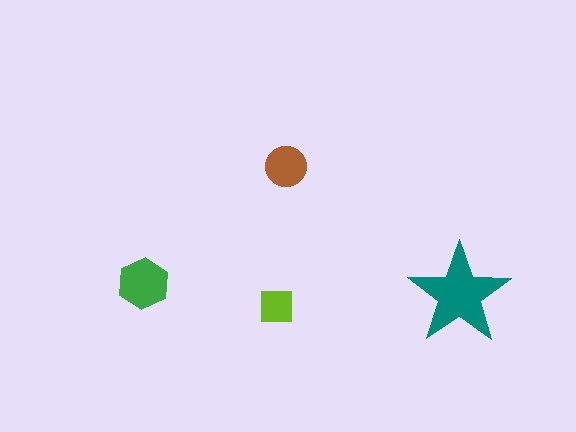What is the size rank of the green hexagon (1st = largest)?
2nd.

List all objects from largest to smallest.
The teal star, the green hexagon, the brown circle, the lime square.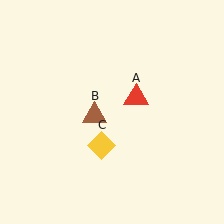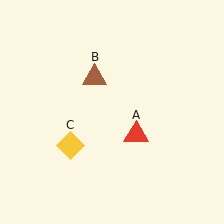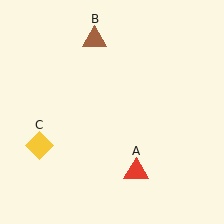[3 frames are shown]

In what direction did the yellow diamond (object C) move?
The yellow diamond (object C) moved left.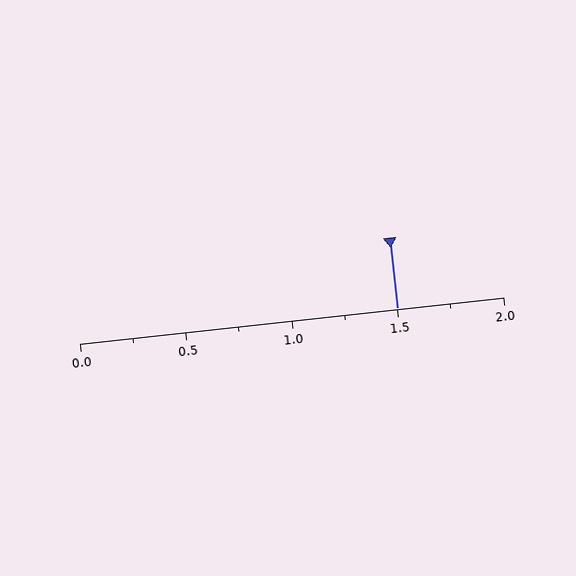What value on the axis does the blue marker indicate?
The marker indicates approximately 1.5.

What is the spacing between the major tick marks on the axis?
The major ticks are spaced 0.5 apart.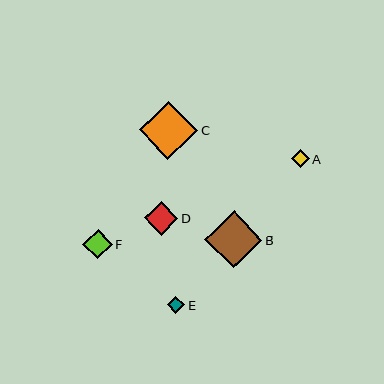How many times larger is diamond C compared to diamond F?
Diamond C is approximately 2.0 times the size of diamond F.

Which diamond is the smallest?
Diamond E is the smallest with a size of approximately 18 pixels.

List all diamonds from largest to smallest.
From largest to smallest: C, B, D, F, A, E.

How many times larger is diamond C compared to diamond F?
Diamond C is approximately 2.0 times the size of diamond F.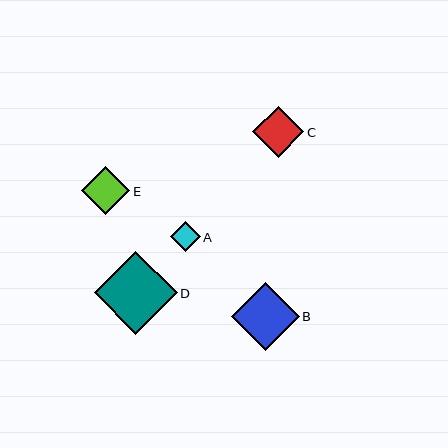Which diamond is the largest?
Diamond D is the largest with a size of approximately 83 pixels.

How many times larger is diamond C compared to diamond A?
Diamond C is approximately 1.7 times the size of diamond A.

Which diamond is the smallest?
Diamond A is the smallest with a size of approximately 30 pixels.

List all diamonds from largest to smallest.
From largest to smallest: D, B, C, E, A.